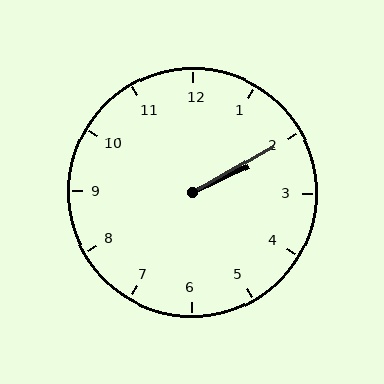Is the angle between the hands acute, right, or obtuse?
It is acute.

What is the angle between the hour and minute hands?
Approximately 5 degrees.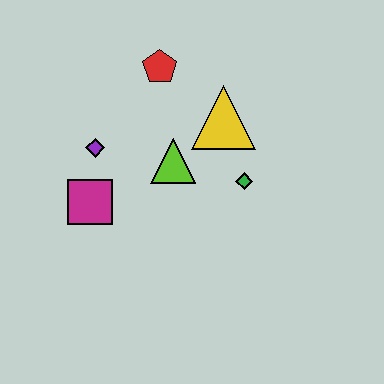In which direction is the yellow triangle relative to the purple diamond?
The yellow triangle is to the right of the purple diamond.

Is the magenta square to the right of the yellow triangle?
No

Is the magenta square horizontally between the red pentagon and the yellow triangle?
No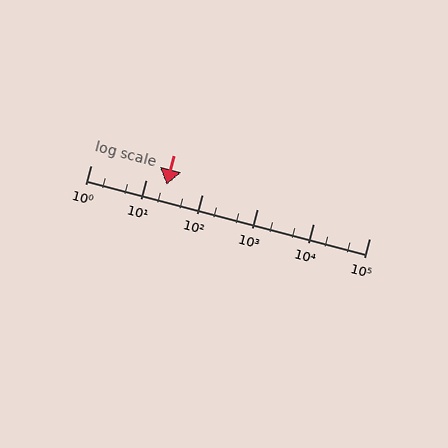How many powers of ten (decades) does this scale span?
The scale spans 5 decades, from 1 to 100000.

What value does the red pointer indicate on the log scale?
The pointer indicates approximately 23.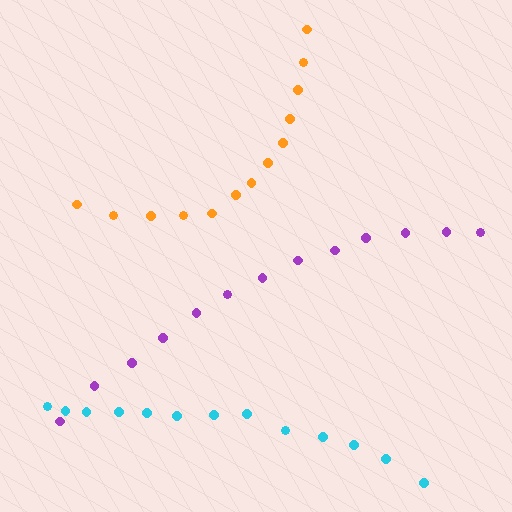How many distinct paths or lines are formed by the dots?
There are 3 distinct paths.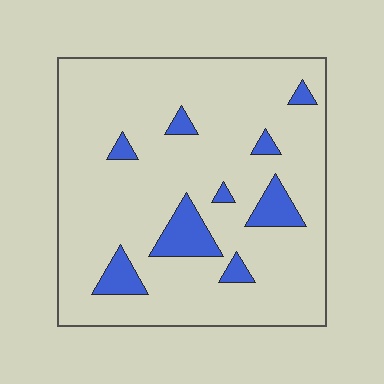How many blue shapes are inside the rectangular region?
9.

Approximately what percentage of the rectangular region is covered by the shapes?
Approximately 10%.